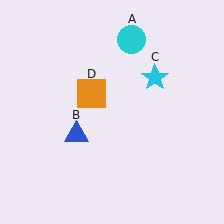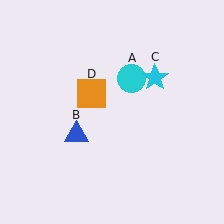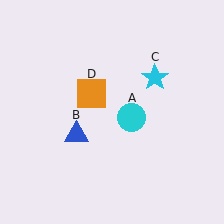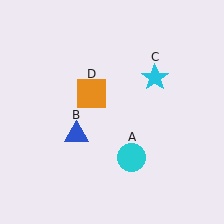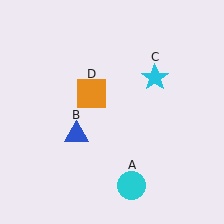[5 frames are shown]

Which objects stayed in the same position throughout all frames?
Blue triangle (object B) and cyan star (object C) and orange square (object D) remained stationary.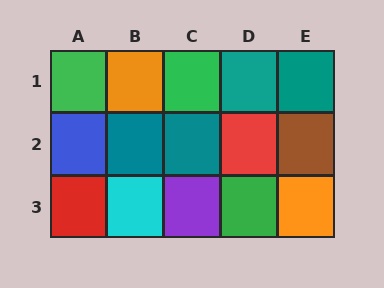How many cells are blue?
1 cell is blue.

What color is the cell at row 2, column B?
Teal.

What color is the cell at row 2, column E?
Brown.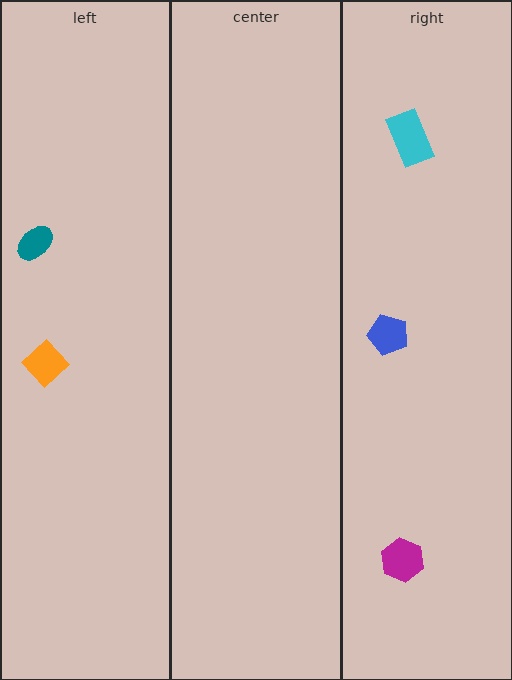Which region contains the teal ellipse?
The left region.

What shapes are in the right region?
The blue pentagon, the magenta hexagon, the cyan rectangle.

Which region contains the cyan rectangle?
The right region.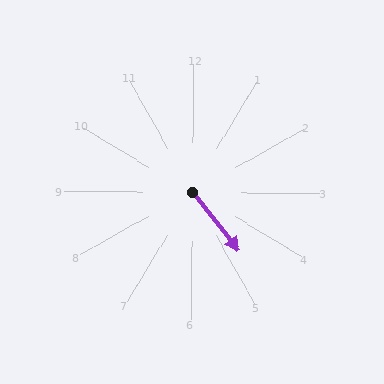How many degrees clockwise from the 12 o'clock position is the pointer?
Approximately 141 degrees.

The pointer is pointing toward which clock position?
Roughly 5 o'clock.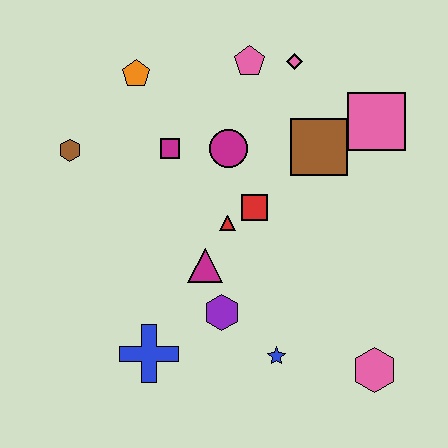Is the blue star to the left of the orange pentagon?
No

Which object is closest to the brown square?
The pink square is closest to the brown square.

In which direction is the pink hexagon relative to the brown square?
The pink hexagon is below the brown square.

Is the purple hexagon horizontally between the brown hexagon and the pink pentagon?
Yes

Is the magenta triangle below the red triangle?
Yes